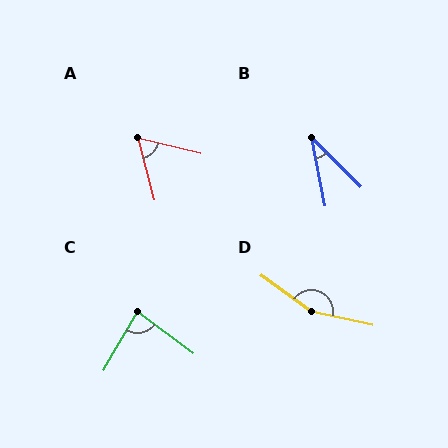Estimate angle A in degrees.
Approximately 61 degrees.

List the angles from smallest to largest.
B (34°), A (61°), C (83°), D (157°).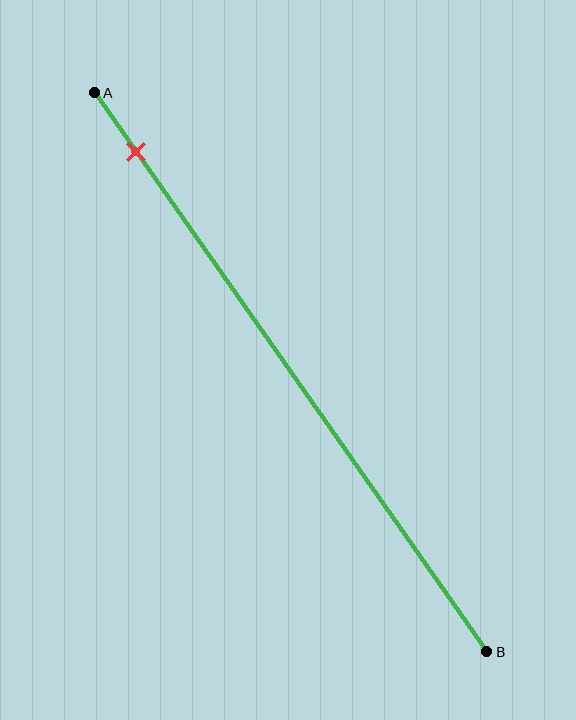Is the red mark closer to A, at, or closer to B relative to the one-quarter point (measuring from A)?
The red mark is closer to point A than the one-quarter point of segment AB.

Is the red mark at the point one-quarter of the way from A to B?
No, the mark is at about 10% from A, not at the 25% one-quarter point.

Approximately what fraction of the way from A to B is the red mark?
The red mark is approximately 10% of the way from A to B.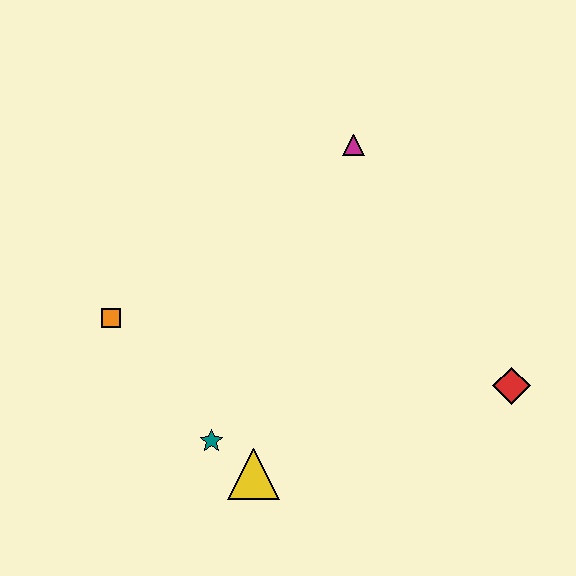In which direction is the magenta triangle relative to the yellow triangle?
The magenta triangle is above the yellow triangle.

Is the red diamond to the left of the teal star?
No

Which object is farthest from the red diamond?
The orange square is farthest from the red diamond.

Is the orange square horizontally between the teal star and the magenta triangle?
No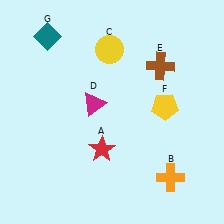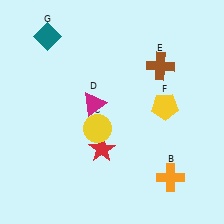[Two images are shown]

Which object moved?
The yellow circle (C) moved down.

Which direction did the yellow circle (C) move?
The yellow circle (C) moved down.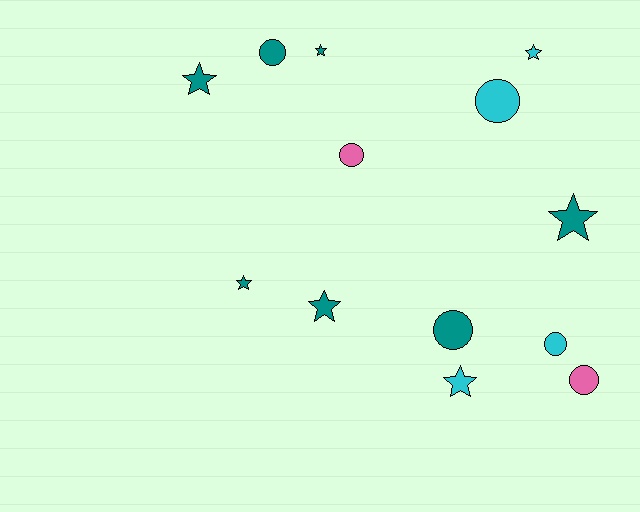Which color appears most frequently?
Teal, with 7 objects.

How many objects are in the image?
There are 13 objects.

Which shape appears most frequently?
Star, with 7 objects.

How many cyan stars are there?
There are 2 cyan stars.